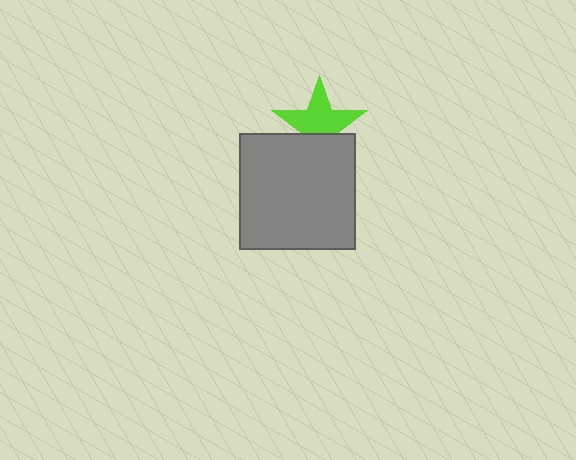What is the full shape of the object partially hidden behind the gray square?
The partially hidden object is a lime star.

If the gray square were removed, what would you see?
You would see the complete lime star.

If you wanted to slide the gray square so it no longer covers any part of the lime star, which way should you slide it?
Slide it down — that is the most direct way to separate the two shapes.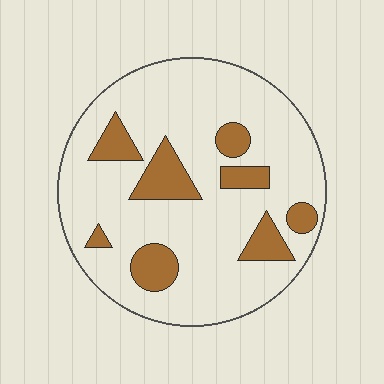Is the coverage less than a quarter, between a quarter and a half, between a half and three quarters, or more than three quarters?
Less than a quarter.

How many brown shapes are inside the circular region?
8.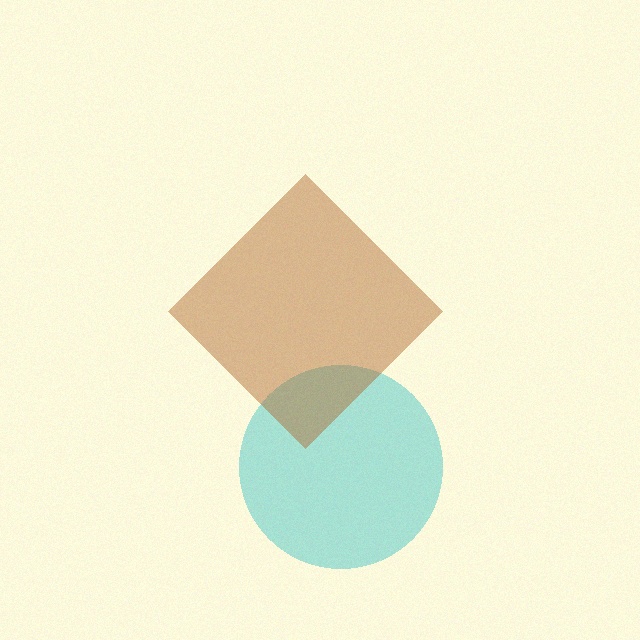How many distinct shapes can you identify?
There are 2 distinct shapes: a cyan circle, a brown diamond.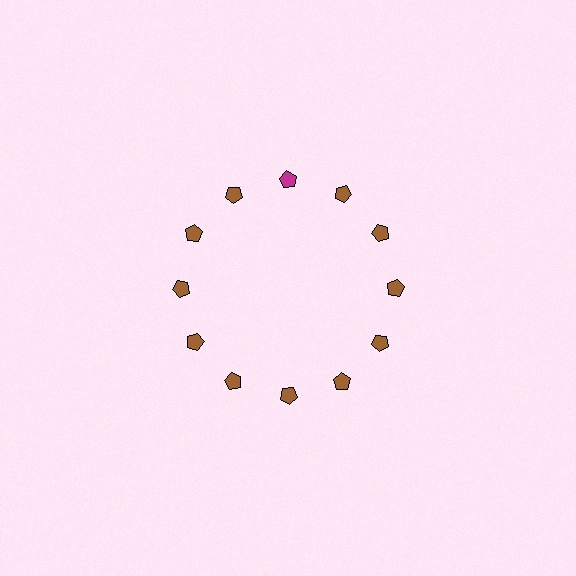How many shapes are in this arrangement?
There are 12 shapes arranged in a ring pattern.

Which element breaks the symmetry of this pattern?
The magenta pentagon at roughly the 12 o'clock position breaks the symmetry. All other shapes are brown pentagons.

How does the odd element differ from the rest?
It has a different color: magenta instead of brown.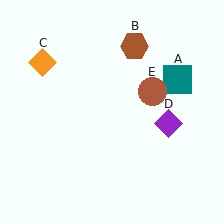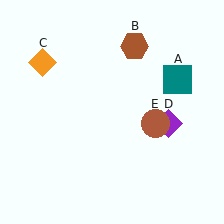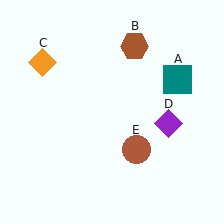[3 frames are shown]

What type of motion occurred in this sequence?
The brown circle (object E) rotated clockwise around the center of the scene.